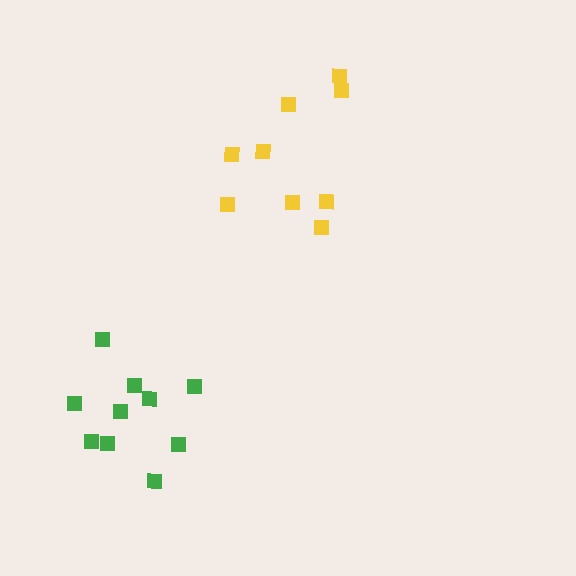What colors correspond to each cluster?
The clusters are colored: green, yellow.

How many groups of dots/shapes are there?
There are 2 groups.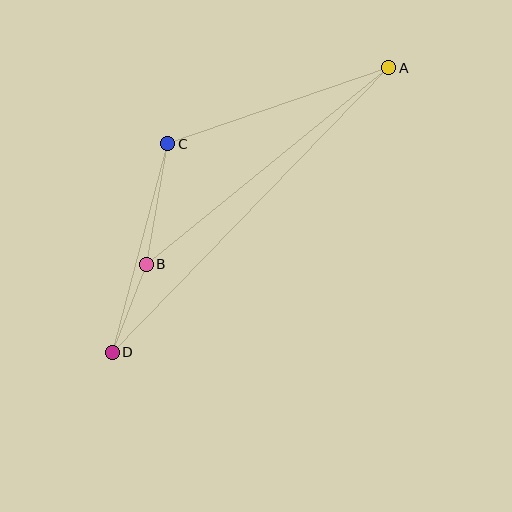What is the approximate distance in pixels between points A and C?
The distance between A and C is approximately 234 pixels.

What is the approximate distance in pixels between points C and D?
The distance between C and D is approximately 216 pixels.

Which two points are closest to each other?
Points B and D are closest to each other.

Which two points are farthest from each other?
Points A and D are farthest from each other.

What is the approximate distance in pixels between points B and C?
The distance between B and C is approximately 122 pixels.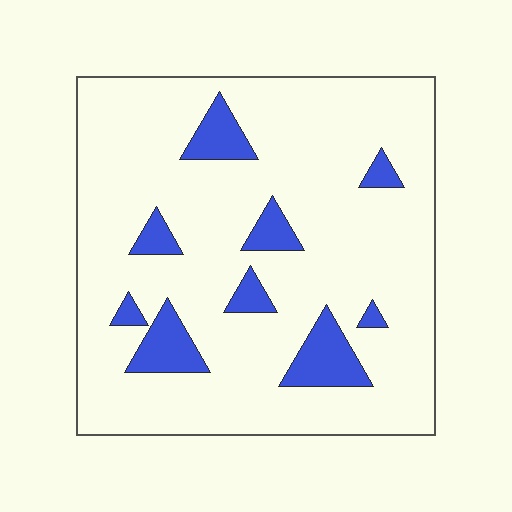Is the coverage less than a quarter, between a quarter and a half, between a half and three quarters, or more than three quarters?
Less than a quarter.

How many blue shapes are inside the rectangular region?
9.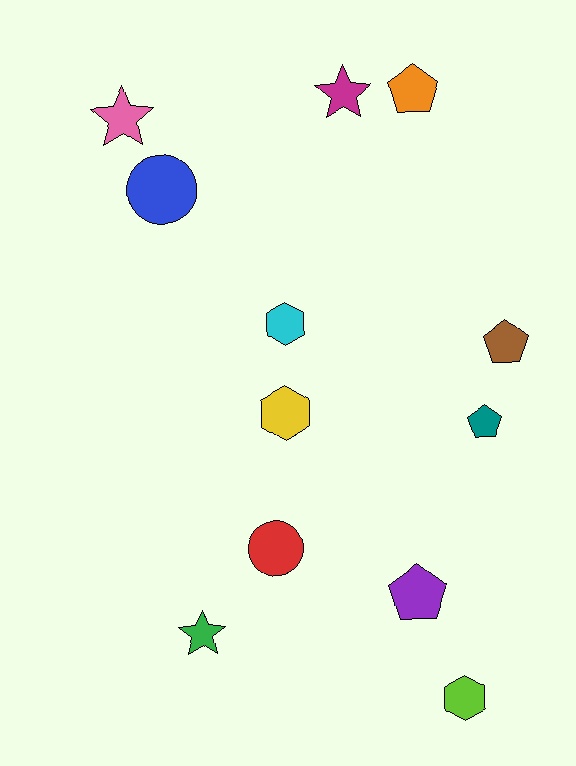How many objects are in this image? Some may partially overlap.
There are 12 objects.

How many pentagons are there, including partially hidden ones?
There are 4 pentagons.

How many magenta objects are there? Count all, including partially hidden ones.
There is 1 magenta object.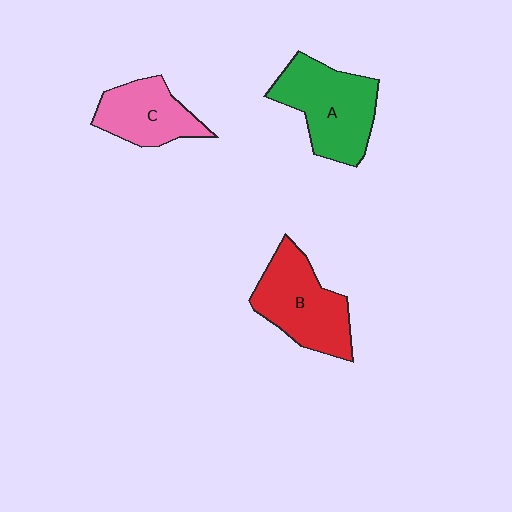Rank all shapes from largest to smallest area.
From largest to smallest: A (green), B (red), C (pink).